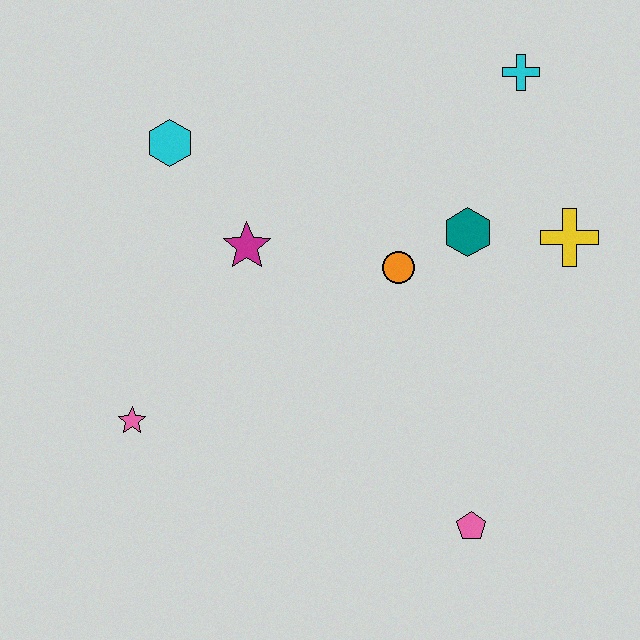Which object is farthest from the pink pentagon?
The cyan hexagon is farthest from the pink pentagon.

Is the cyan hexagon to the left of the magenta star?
Yes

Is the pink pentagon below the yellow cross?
Yes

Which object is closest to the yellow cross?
The teal hexagon is closest to the yellow cross.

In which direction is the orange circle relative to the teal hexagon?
The orange circle is to the left of the teal hexagon.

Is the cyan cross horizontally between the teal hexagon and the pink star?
No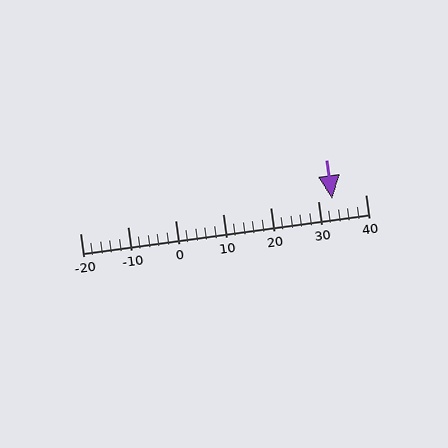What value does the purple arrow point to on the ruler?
The purple arrow points to approximately 33.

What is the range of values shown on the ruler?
The ruler shows values from -20 to 40.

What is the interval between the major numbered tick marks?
The major tick marks are spaced 10 units apart.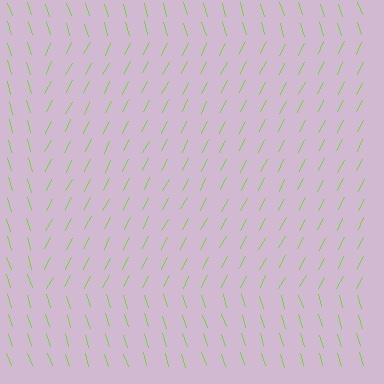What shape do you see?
I see a rectangle.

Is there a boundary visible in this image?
Yes, there is a texture boundary formed by a change in line orientation.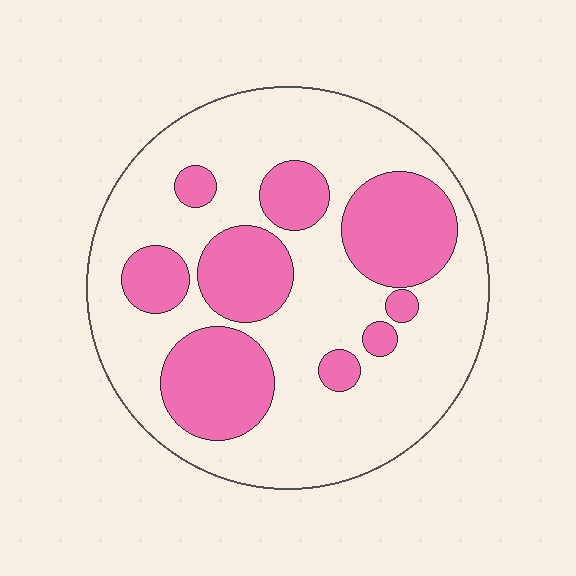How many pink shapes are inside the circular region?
9.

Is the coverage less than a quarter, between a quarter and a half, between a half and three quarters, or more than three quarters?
Between a quarter and a half.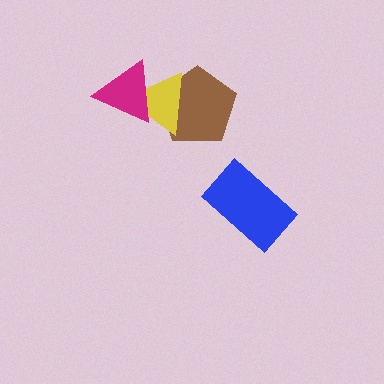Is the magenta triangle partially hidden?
No, no other shape covers it.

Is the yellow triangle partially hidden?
Yes, it is partially covered by another shape.